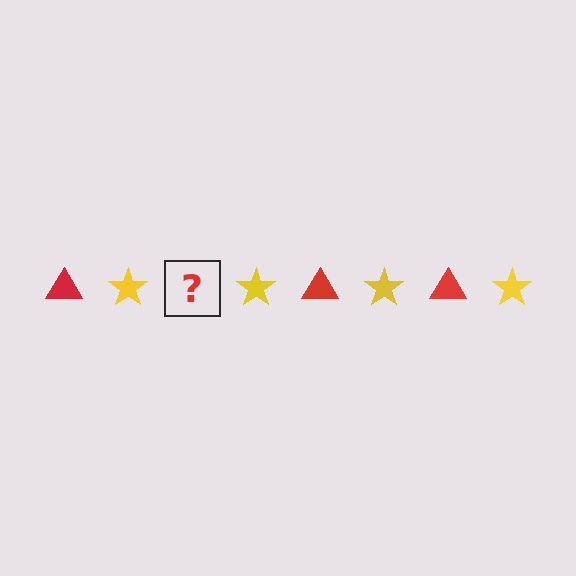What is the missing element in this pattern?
The missing element is a red triangle.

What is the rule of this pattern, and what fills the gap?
The rule is that the pattern alternates between red triangle and yellow star. The gap should be filled with a red triangle.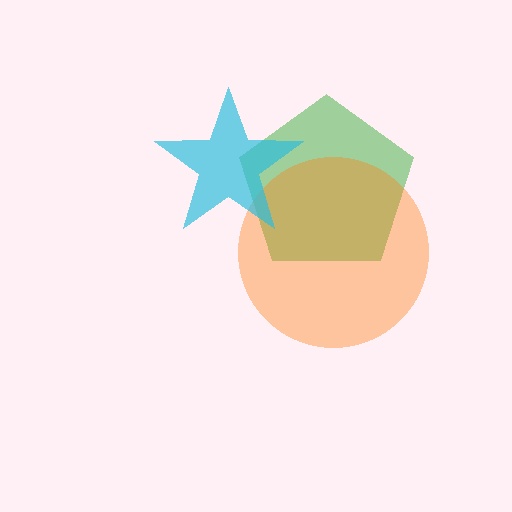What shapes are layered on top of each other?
The layered shapes are: a green pentagon, an orange circle, a cyan star.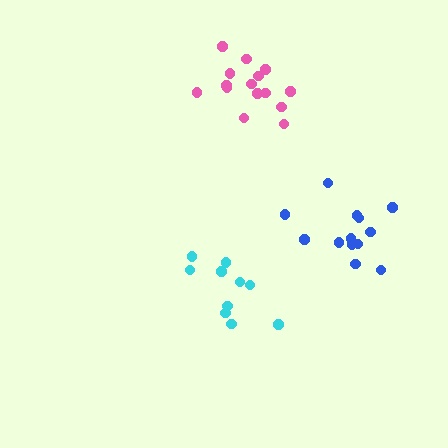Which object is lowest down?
The cyan cluster is bottommost.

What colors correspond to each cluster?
The clusters are colored: cyan, pink, blue.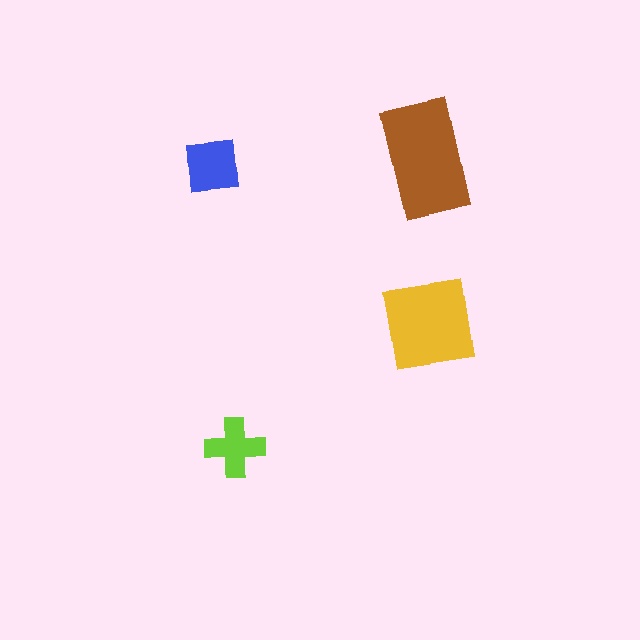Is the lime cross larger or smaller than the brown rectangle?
Smaller.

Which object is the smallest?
The lime cross.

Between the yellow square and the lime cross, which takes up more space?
The yellow square.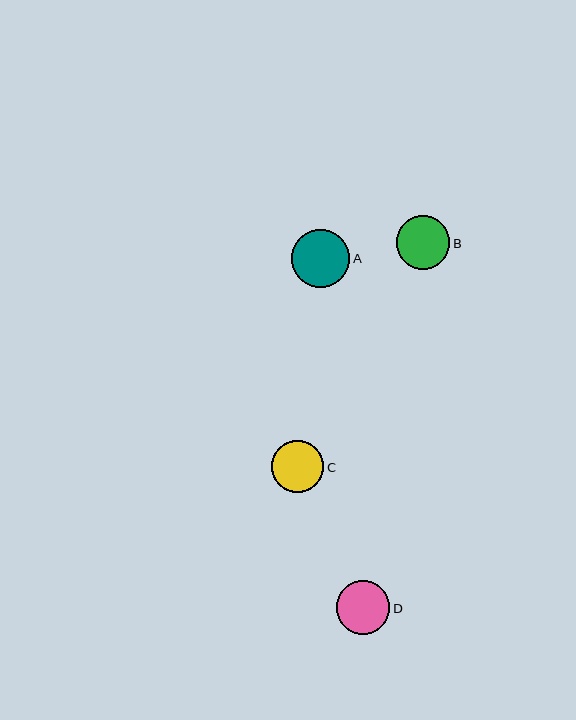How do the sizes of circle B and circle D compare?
Circle B and circle D are approximately the same size.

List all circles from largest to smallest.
From largest to smallest: A, B, D, C.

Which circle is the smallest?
Circle C is the smallest with a size of approximately 52 pixels.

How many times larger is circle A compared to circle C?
Circle A is approximately 1.1 times the size of circle C.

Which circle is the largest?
Circle A is the largest with a size of approximately 58 pixels.